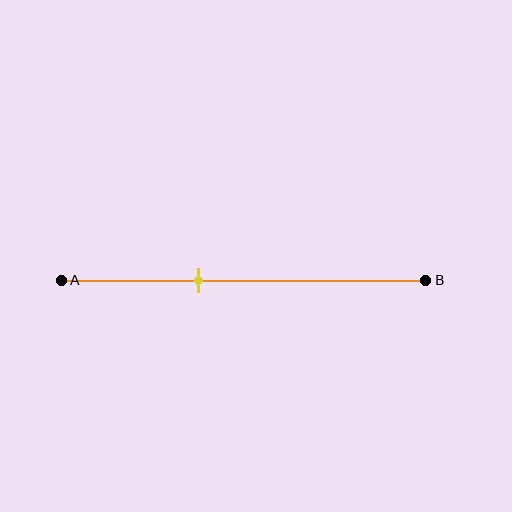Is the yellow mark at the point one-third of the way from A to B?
No, the mark is at about 35% from A, not at the 33% one-third point.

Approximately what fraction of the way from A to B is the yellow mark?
The yellow mark is approximately 35% of the way from A to B.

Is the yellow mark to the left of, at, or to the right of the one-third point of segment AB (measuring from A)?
The yellow mark is to the right of the one-third point of segment AB.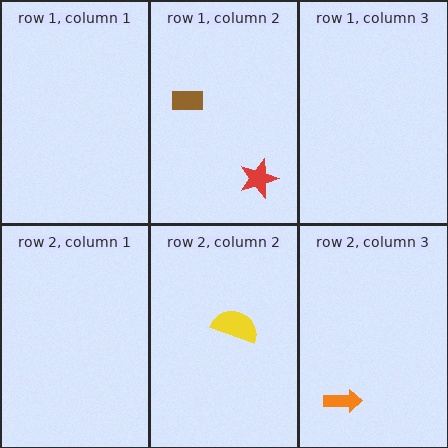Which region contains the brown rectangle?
The row 1, column 2 region.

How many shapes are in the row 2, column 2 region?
1.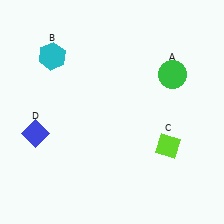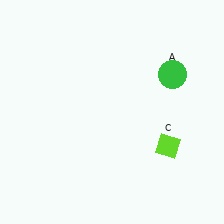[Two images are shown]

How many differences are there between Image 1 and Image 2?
There are 2 differences between the two images.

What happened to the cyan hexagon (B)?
The cyan hexagon (B) was removed in Image 2. It was in the top-left area of Image 1.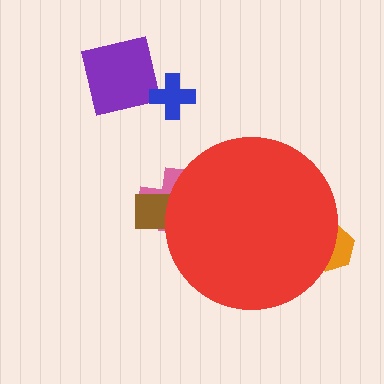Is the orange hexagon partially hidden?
Yes, the orange hexagon is partially hidden behind the red circle.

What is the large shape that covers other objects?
A red circle.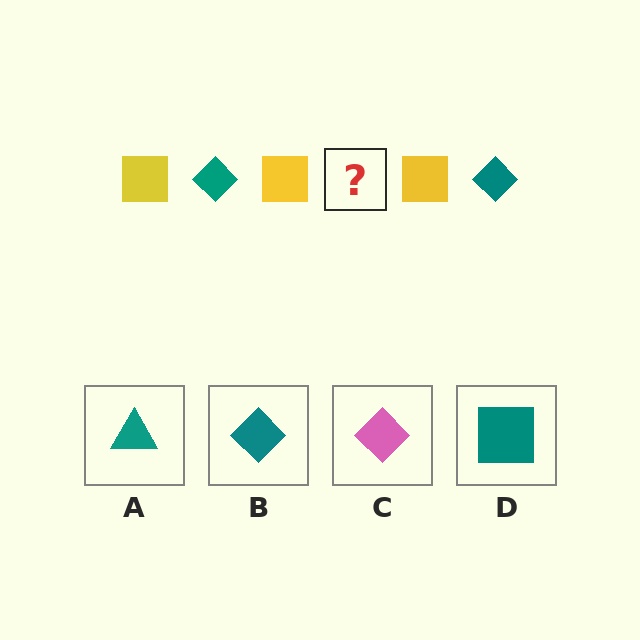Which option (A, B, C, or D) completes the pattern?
B.